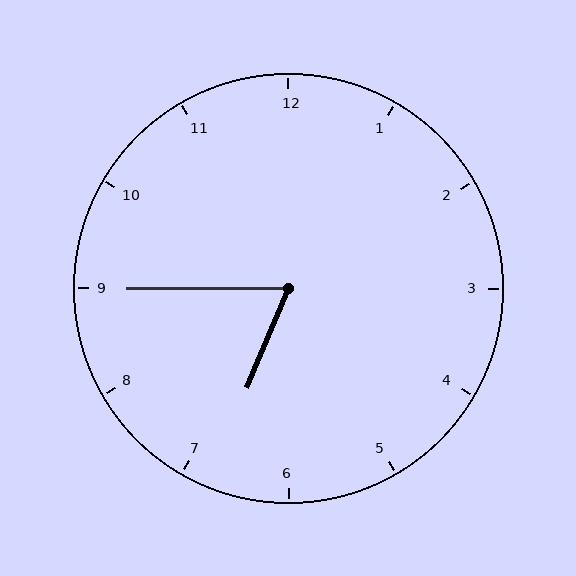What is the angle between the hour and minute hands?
Approximately 68 degrees.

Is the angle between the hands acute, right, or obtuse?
It is acute.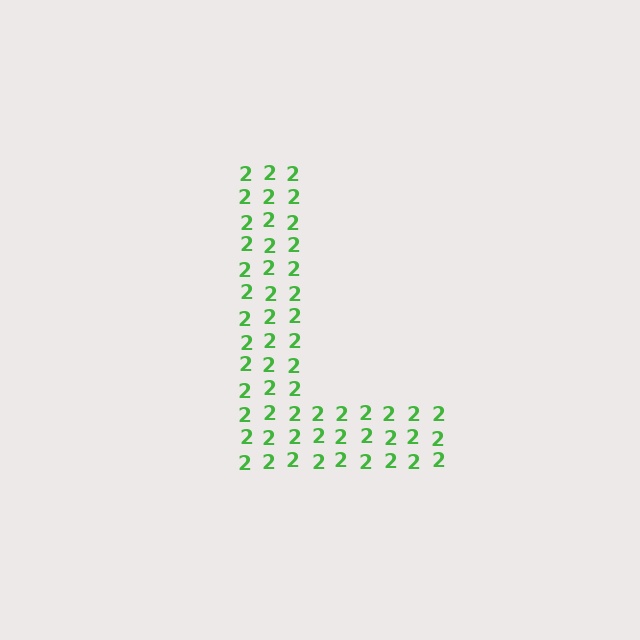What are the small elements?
The small elements are digit 2's.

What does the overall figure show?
The overall figure shows the letter L.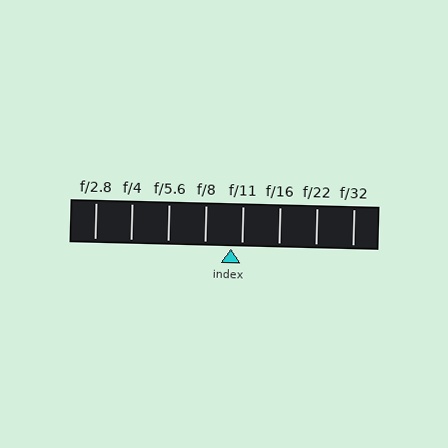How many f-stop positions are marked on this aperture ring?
There are 8 f-stop positions marked.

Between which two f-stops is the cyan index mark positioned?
The index mark is between f/8 and f/11.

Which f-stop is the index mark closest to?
The index mark is closest to f/11.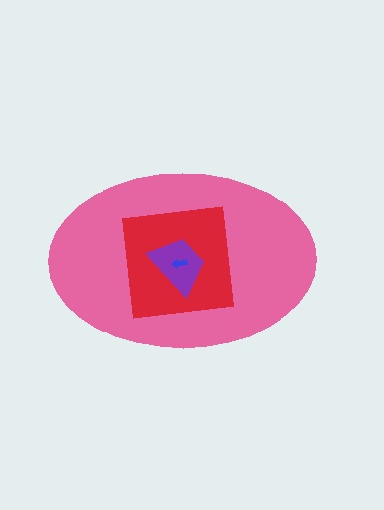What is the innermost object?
The blue arrow.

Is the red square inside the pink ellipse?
Yes.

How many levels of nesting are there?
4.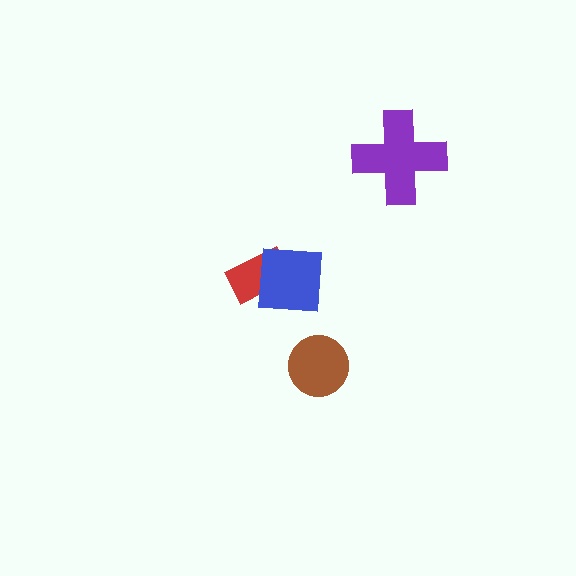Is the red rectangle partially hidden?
Yes, it is partially covered by another shape.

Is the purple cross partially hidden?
No, no other shape covers it.